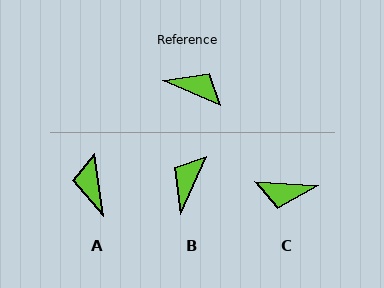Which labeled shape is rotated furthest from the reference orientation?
C, about 159 degrees away.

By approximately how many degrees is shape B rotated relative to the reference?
Approximately 89 degrees counter-clockwise.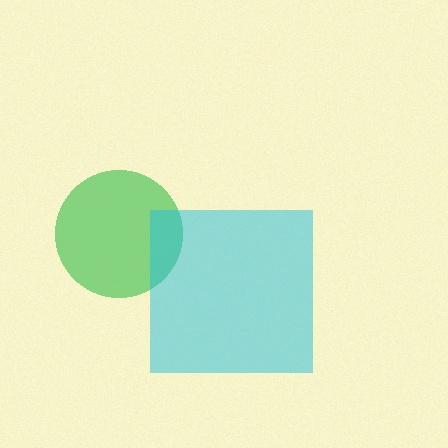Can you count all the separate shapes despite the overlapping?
Yes, there are 2 separate shapes.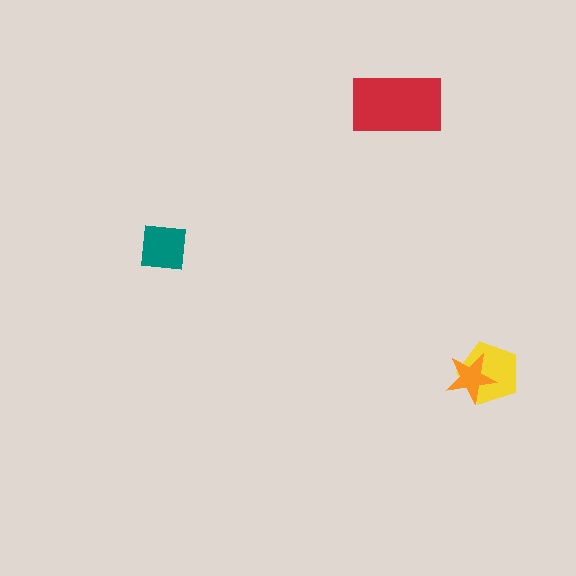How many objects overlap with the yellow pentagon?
1 object overlaps with the yellow pentagon.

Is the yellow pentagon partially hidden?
Yes, it is partially covered by another shape.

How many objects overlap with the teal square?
0 objects overlap with the teal square.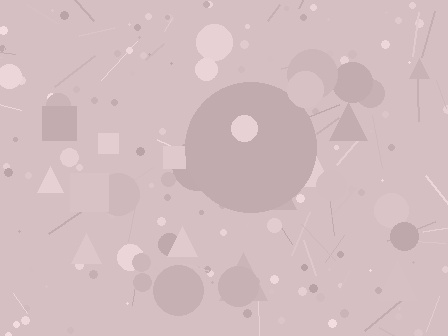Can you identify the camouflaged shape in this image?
The camouflaged shape is a circle.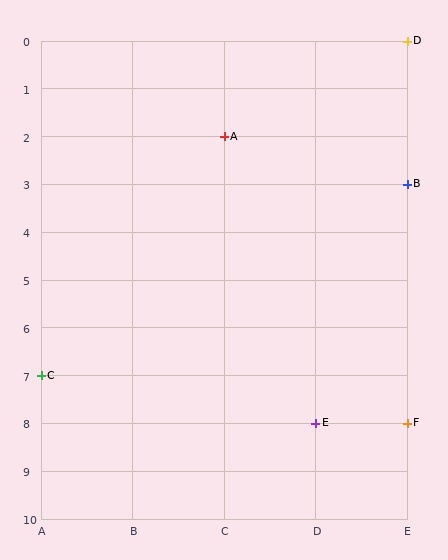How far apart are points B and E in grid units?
Points B and E are 1 column and 5 rows apart (about 5.1 grid units diagonally).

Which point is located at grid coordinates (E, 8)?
Point F is at (E, 8).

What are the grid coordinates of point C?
Point C is at grid coordinates (A, 7).